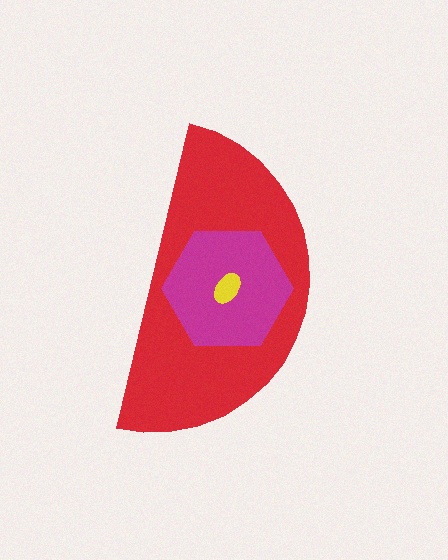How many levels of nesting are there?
3.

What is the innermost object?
The yellow ellipse.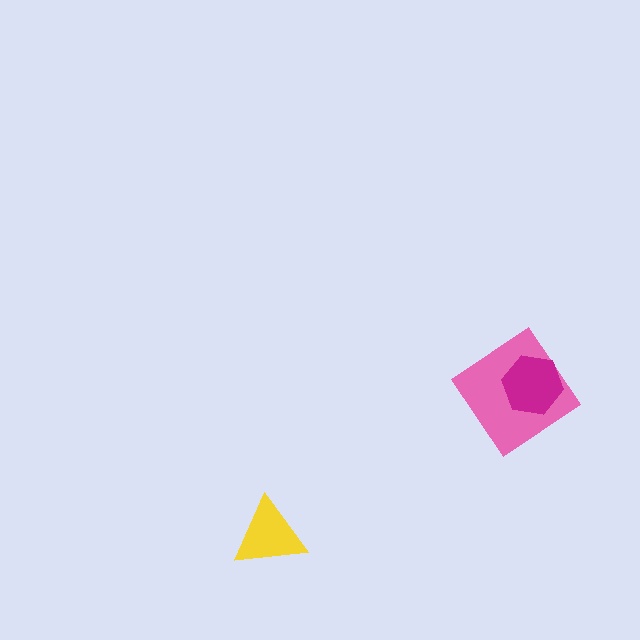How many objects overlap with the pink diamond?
1 object overlaps with the pink diamond.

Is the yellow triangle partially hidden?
No, no other shape covers it.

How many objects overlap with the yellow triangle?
0 objects overlap with the yellow triangle.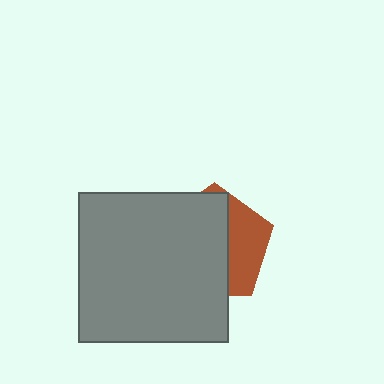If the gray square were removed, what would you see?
You would see the complete brown pentagon.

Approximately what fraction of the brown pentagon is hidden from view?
Roughly 66% of the brown pentagon is hidden behind the gray square.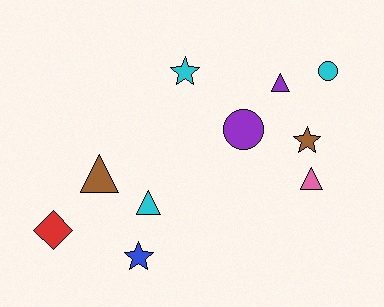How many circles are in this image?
There are 2 circles.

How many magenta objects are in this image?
There are no magenta objects.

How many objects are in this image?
There are 10 objects.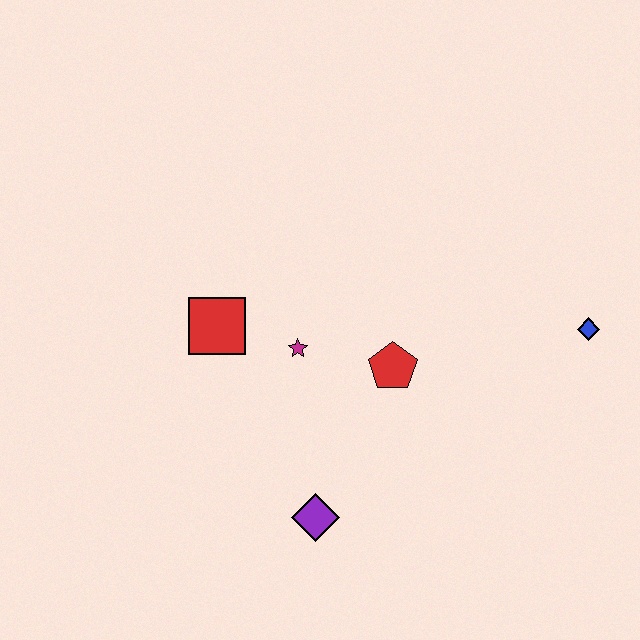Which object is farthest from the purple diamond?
The blue diamond is farthest from the purple diamond.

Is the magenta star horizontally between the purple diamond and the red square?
Yes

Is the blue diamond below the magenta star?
No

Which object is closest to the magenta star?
The red square is closest to the magenta star.